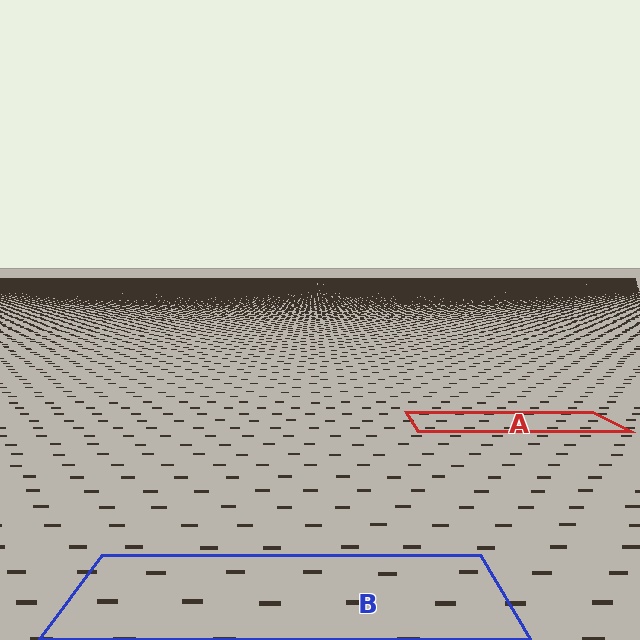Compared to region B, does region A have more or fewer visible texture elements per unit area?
Region A has more texture elements per unit area — they are packed more densely because it is farther away.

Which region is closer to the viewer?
Region B is closer. The texture elements there are larger and more spread out.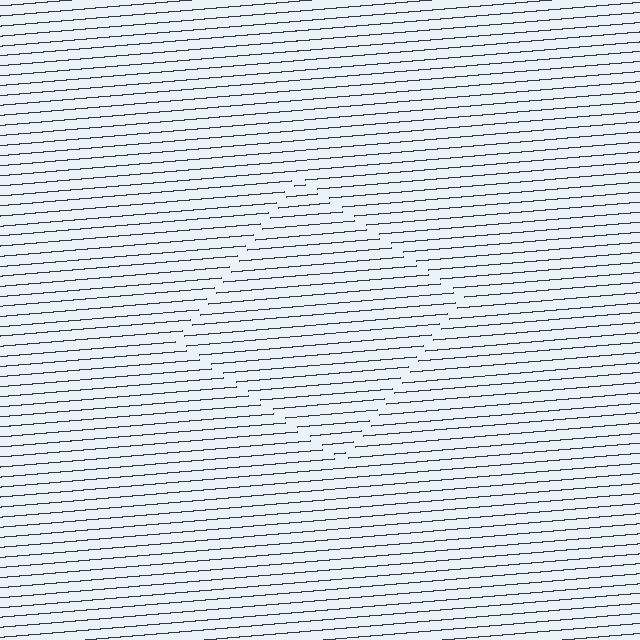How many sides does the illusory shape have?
4 sides — the line-ends trace a square.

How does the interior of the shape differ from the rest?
The interior of the shape contains the same grating, shifted by half a period — the contour is defined by the phase discontinuity where line-ends from the inner and outer gratings abut.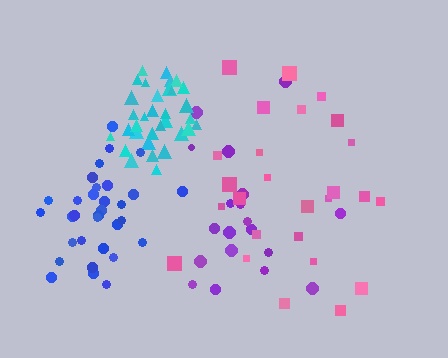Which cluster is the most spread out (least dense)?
Purple.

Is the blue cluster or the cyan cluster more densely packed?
Cyan.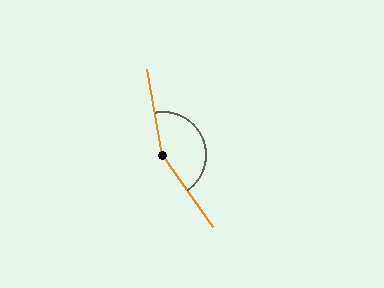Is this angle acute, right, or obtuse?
It is obtuse.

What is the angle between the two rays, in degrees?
Approximately 155 degrees.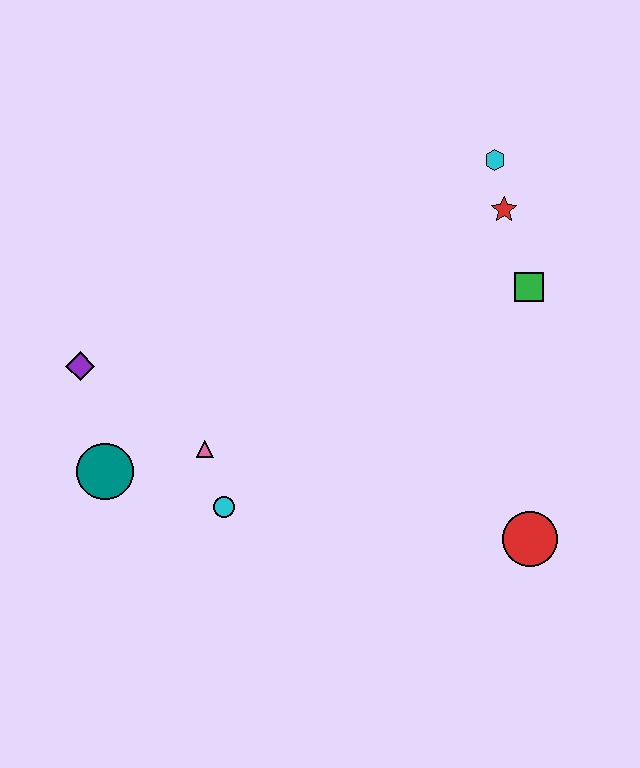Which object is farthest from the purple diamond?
The red circle is farthest from the purple diamond.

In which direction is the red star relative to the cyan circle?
The red star is above the cyan circle.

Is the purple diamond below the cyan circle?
No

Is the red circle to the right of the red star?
Yes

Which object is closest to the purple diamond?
The teal circle is closest to the purple diamond.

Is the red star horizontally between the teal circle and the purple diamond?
No